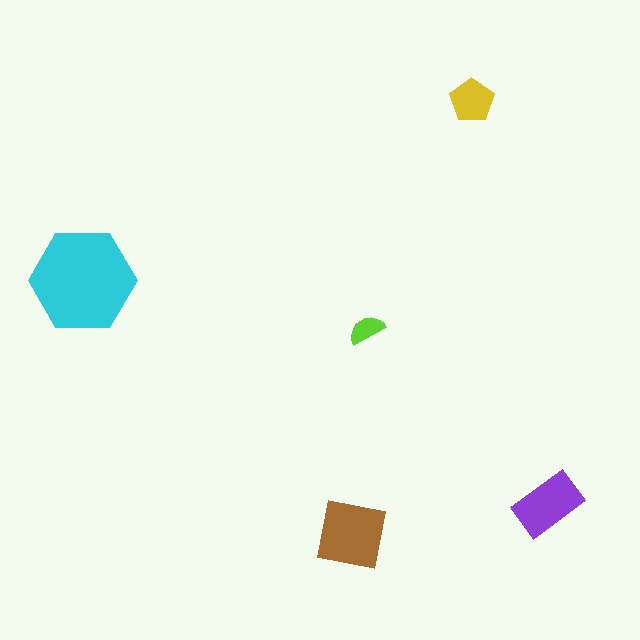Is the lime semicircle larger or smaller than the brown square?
Smaller.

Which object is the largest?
The cyan hexagon.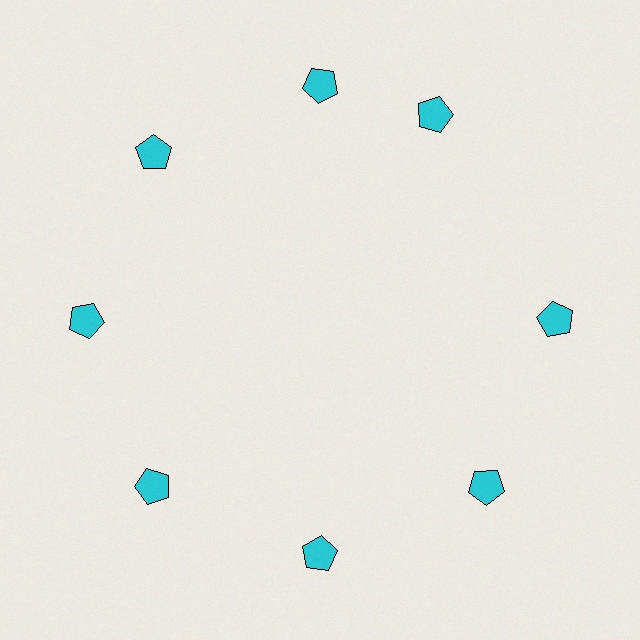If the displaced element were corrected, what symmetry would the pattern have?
It would have 8-fold rotational symmetry — the pattern would map onto itself every 45 degrees.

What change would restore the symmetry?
The symmetry would be restored by rotating it back into even spacing with its neighbors so that all 8 pentagons sit at equal angles and equal distance from the center.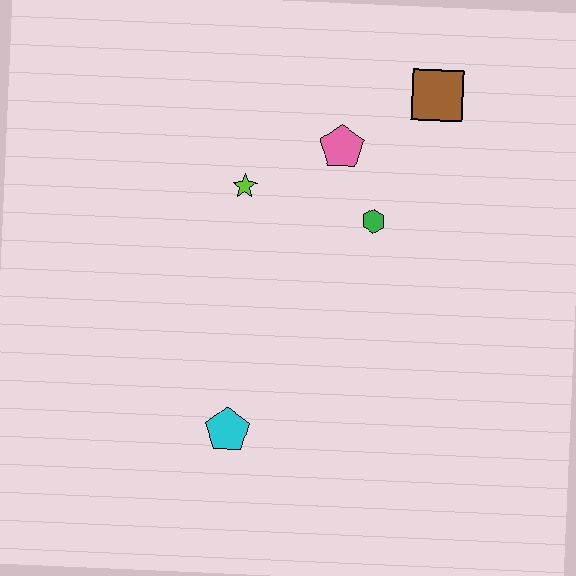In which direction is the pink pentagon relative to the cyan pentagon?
The pink pentagon is above the cyan pentagon.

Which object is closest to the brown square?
The pink pentagon is closest to the brown square.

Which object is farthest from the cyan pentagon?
The brown square is farthest from the cyan pentagon.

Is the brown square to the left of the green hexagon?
No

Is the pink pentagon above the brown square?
No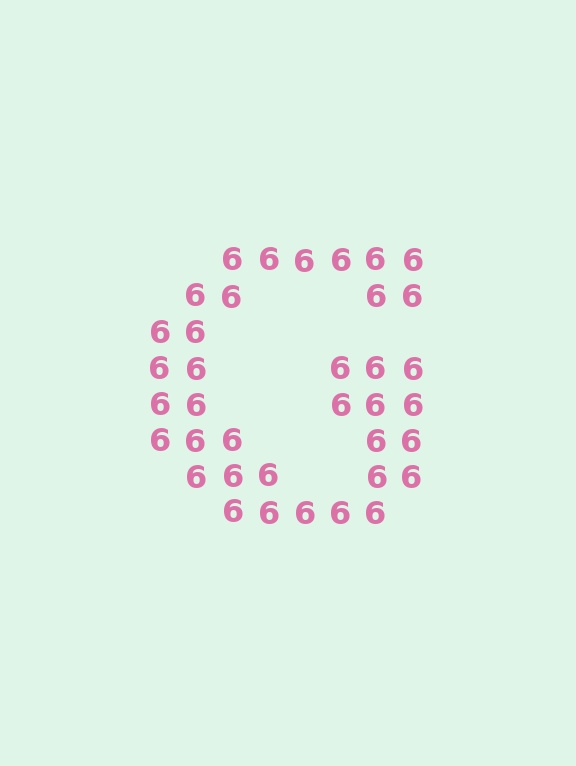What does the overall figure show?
The overall figure shows the letter G.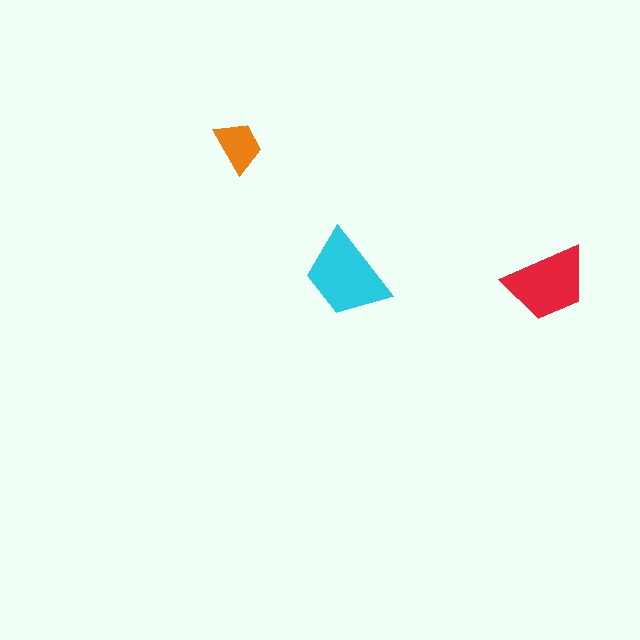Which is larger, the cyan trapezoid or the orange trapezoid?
The cyan one.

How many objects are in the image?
There are 3 objects in the image.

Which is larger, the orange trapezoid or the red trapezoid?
The red one.